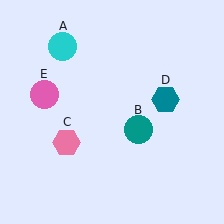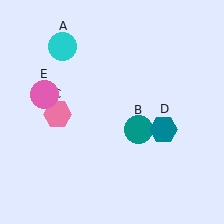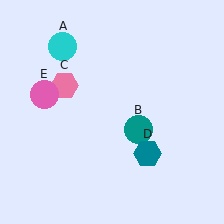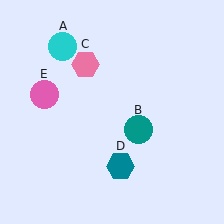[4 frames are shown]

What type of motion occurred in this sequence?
The pink hexagon (object C), teal hexagon (object D) rotated clockwise around the center of the scene.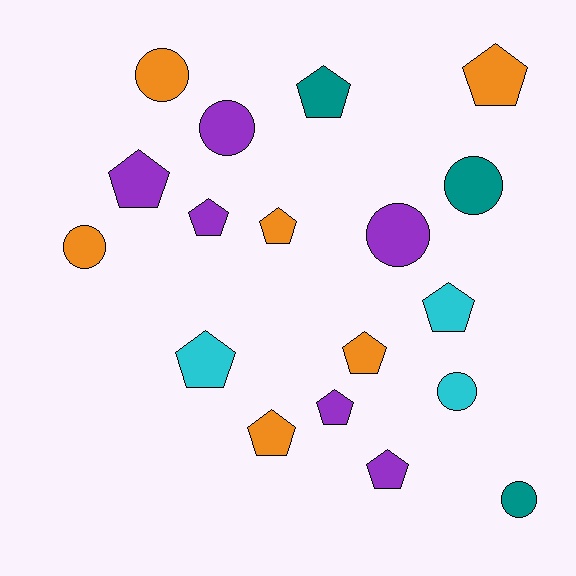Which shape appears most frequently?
Pentagon, with 11 objects.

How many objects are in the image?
There are 18 objects.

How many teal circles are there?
There are 2 teal circles.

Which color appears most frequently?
Purple, with 6 objects.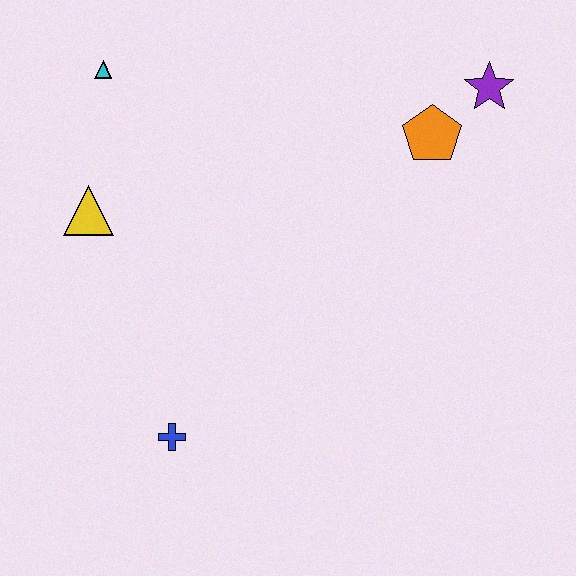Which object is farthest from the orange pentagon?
The blue cross is farthest from the orange pentagon.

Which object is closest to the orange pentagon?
The purple star is closest to the orange pentagon.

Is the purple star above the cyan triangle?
No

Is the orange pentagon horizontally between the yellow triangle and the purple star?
Yes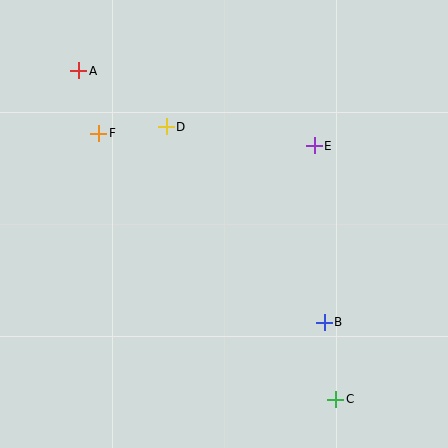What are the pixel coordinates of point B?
Point B is at (324, 322).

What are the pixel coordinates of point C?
Point C is at (336, 399).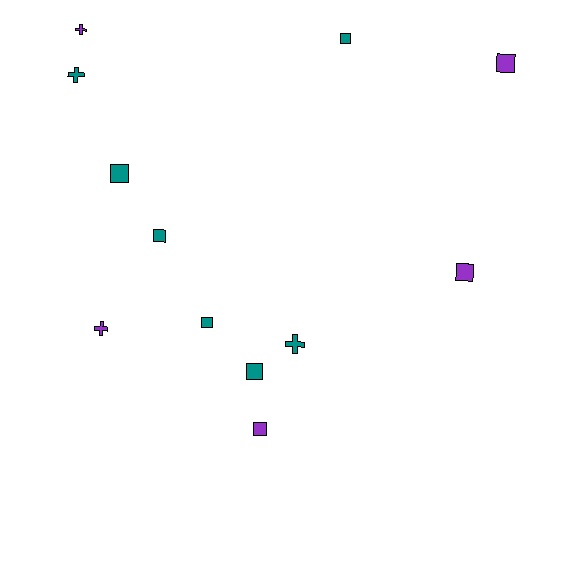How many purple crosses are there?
There are 2 purple crosses.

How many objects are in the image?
There are 12 objects.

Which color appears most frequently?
Teal, with 7 objects.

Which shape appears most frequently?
Square, with 8 objects.